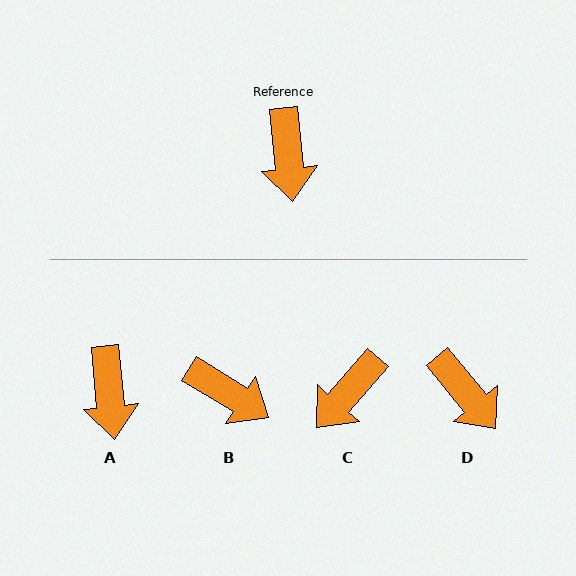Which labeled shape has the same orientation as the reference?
A.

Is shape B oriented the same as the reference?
No, it is off by about 53 degrees.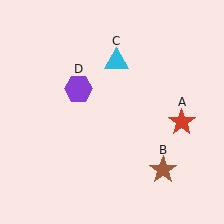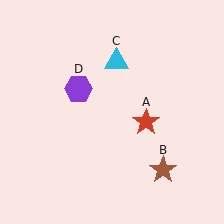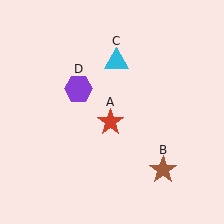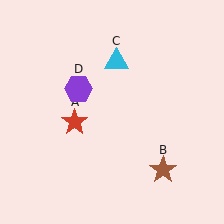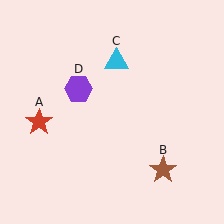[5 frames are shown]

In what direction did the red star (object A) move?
The red star (object A) moved left.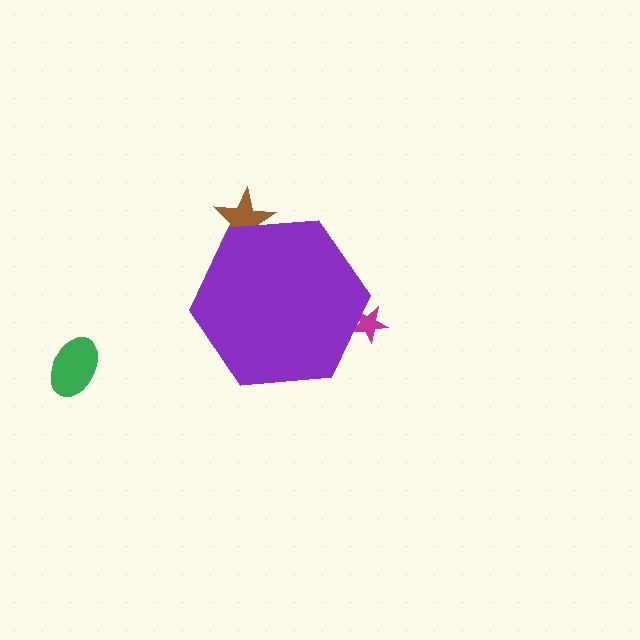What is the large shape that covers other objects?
A purple hexagon.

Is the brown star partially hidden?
Yes, the brown star is partially hidden behind the purple hexagon.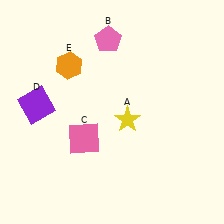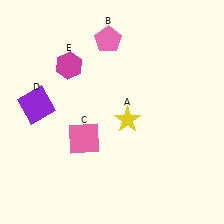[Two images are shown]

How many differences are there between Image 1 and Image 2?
There is 1 difference between the two images.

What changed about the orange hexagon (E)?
In Image 1, E is orange. In Image 2, it changed to magenta.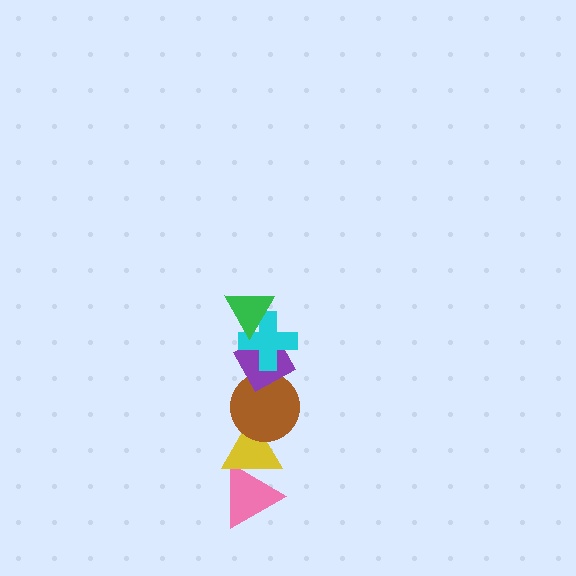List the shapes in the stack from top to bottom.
From top to bottom: the green triangle, the cyan cross, the purple diamond, the brown circle, the yellow triangle, the pink triangle.